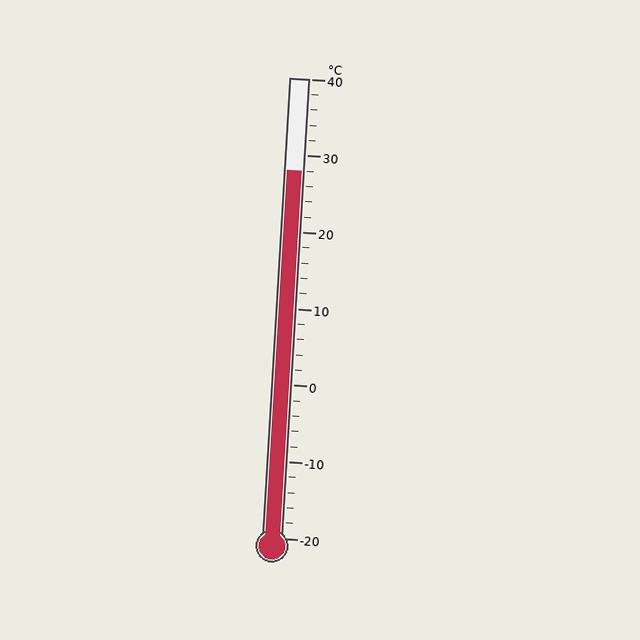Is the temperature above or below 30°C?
The temperature is below 30°C.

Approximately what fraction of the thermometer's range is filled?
The thermometer is filled to approximately 80% of its range.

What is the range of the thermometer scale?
The thermometer scale ranges from -20°C to 40°C.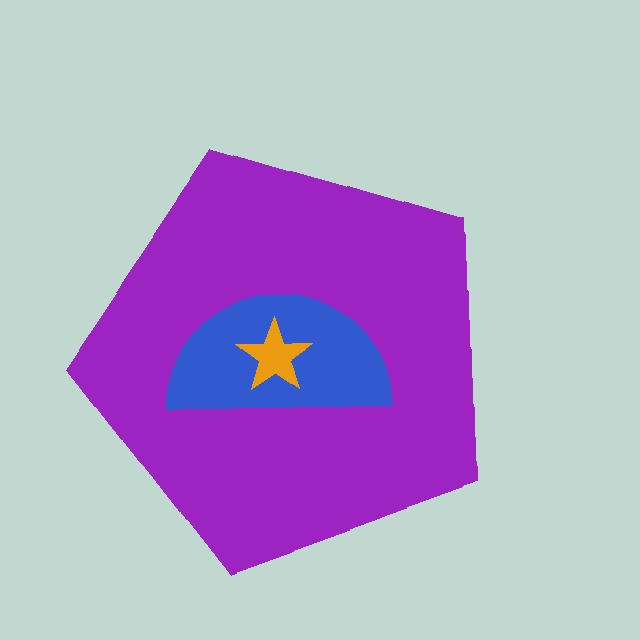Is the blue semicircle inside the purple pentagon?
Yes.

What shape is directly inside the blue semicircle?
The orange star.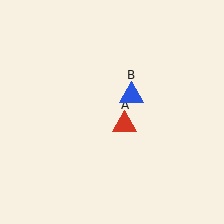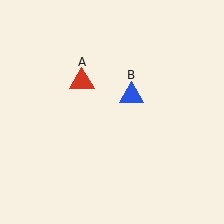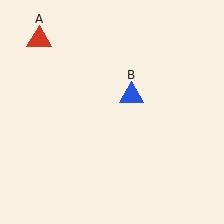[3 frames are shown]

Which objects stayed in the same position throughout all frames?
Blue triangle (object B) remained stationary.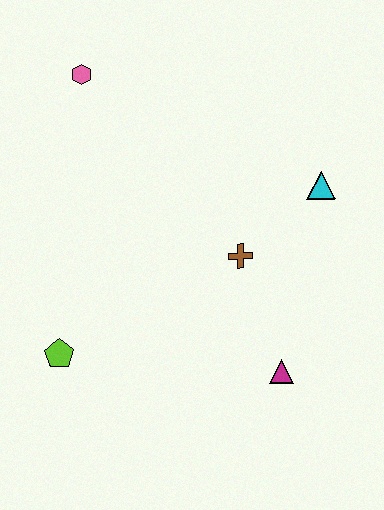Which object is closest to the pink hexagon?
The brown cross is closest to the pink hexagon.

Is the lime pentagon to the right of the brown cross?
No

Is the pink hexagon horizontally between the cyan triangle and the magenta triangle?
No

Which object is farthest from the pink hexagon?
The magenta triangle is farthest from the pink hexagon.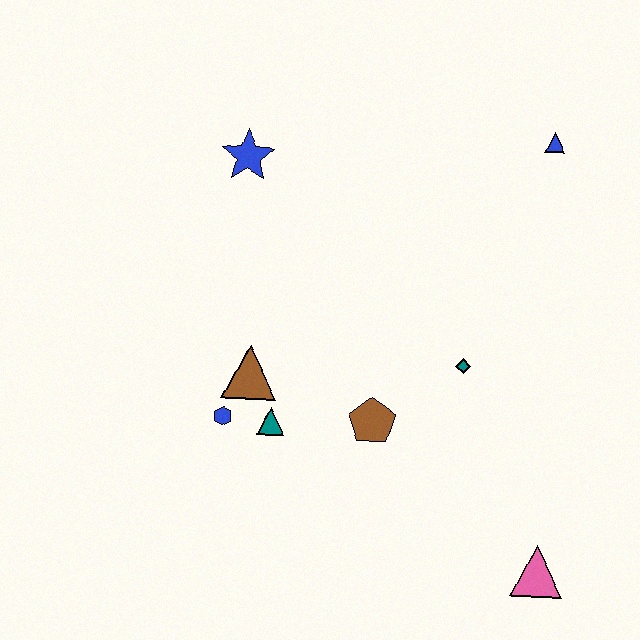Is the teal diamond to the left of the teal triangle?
No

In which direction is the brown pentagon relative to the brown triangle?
The brown pentagon is to the right of the brown triangle.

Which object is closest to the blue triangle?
The teal diamond is closest to the blue triangle.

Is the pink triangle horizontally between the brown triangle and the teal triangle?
No